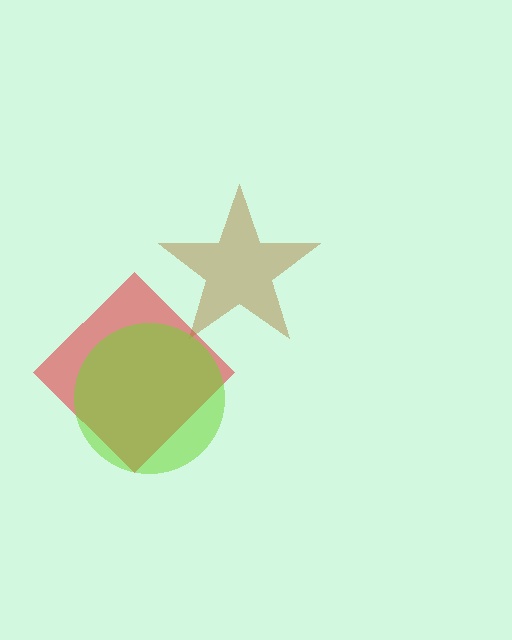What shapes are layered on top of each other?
The layered shapes are: a red diamond, a brown star, a lime circle.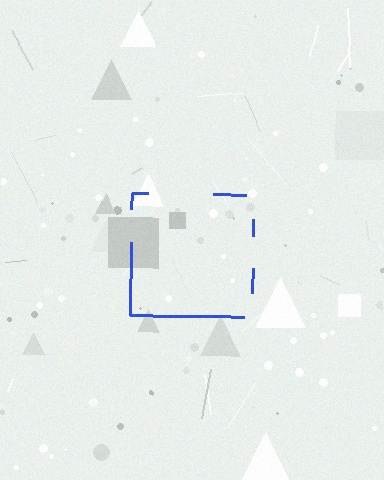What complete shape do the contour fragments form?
The contour fragments form a square.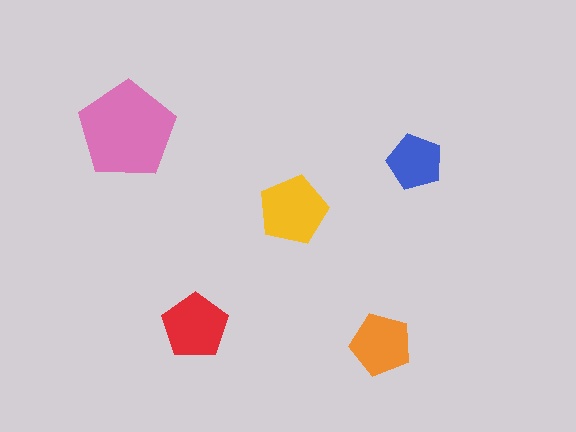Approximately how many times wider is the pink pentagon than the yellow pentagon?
About 1.5 times wider.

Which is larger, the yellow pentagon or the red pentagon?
The yellow one.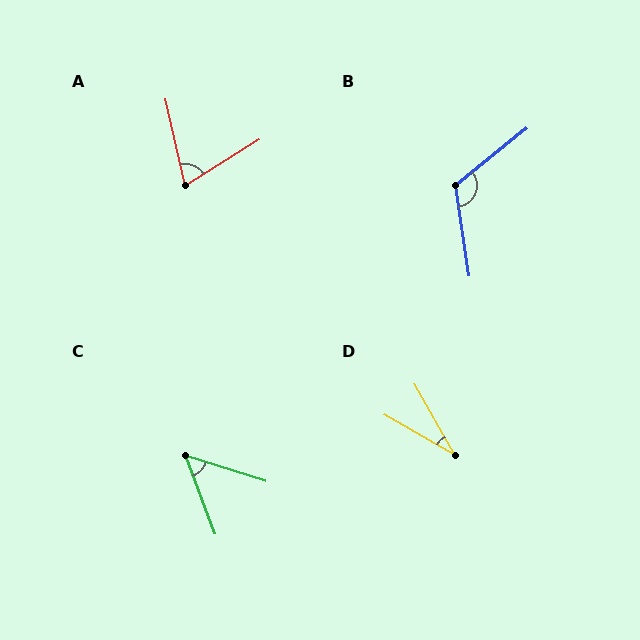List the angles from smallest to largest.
D (30°), C (52°), A (71°), B (120°).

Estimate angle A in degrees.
Approximately 71 degrees.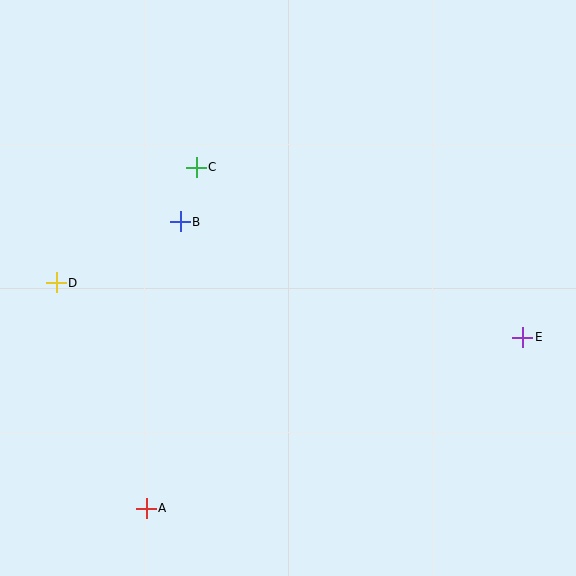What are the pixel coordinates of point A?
Point A is at (146, 508).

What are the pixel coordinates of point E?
Point E is at (523, 337).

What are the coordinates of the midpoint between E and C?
The midpoint between E and C is at (360, 252).